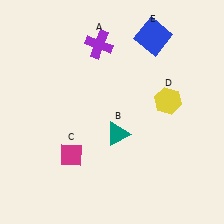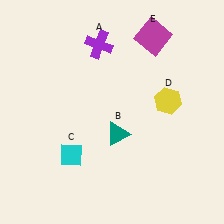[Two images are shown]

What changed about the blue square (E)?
In Image 1, E is blue. In Image 2, it changed to magenta.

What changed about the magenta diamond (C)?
In Image 1, C is magenta. In Image 2, it changed to cyan.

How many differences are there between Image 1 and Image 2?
There are 2 differences between the two images.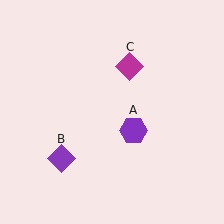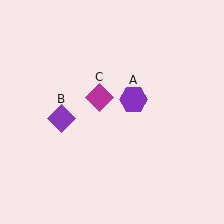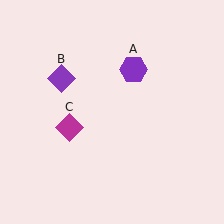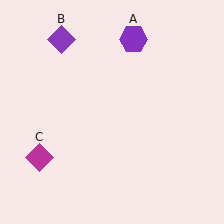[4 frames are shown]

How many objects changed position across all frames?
3 objects changed position: purple hexagon (object A), purple diamond (object B), magenta diamond (object C).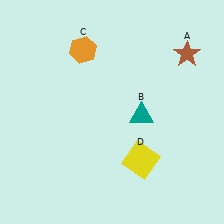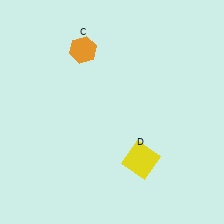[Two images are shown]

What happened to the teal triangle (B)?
The teal triangle (B) was removed in Image 2. It was in the bottom-right area of Image 1.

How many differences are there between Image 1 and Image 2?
There are 2 differences between the two images.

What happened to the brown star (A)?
The brown star (A) was removed in Image 2. It was in the top-right area of Image 1.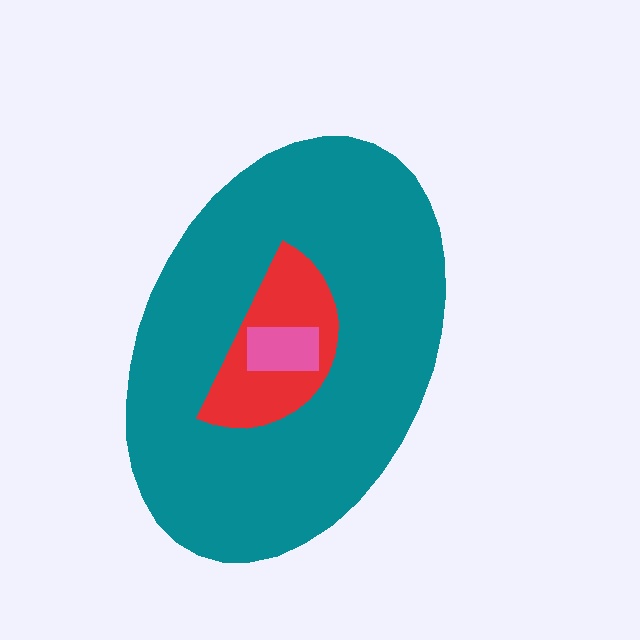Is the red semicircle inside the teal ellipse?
Yes.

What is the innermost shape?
The pink rectangle.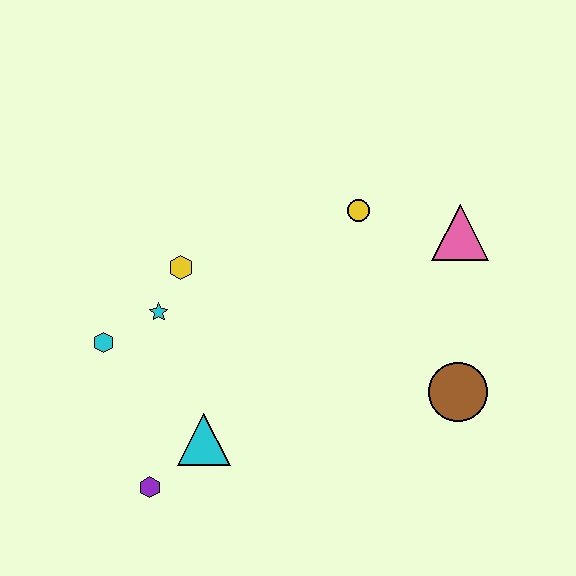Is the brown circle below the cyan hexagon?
Yes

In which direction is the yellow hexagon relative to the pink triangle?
The yellow hexagon is to the left of the pink triangle.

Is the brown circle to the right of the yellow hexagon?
Yes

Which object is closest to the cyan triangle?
The purple hexagon is closest to the cyan triangle.